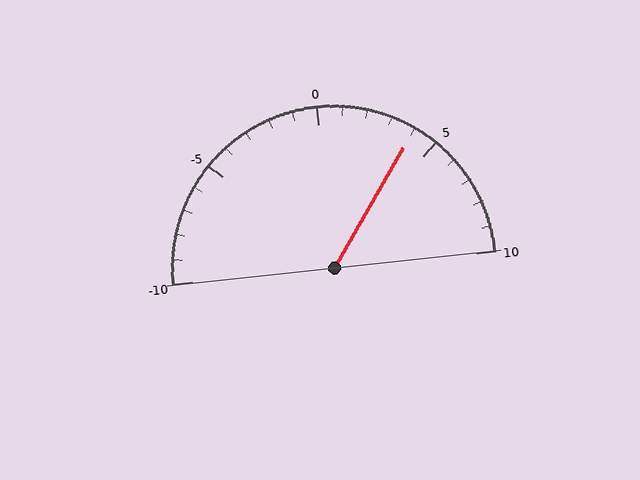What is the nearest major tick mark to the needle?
The nearest major tick mark is 5.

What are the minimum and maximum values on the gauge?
The gauge ranges from -10 to 10.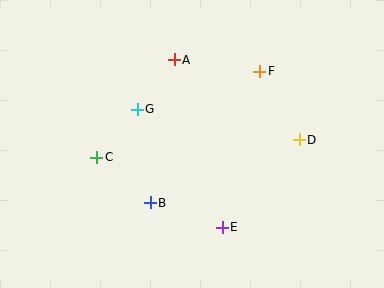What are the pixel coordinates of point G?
Point G is at (137, 109).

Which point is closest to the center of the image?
Point G at (137, 109) is closest to the center.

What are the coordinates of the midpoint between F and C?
The midpoint between F and C is at (178, 114).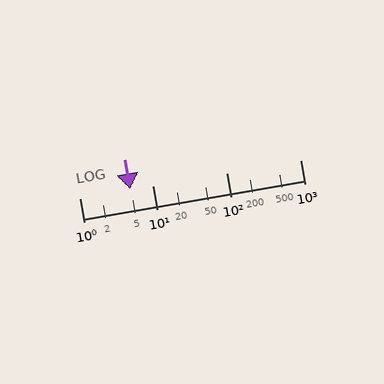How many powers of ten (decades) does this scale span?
The scale spans 3 decades, from 1 to 1000.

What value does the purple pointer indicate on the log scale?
The pointer indicates approximately 4.9.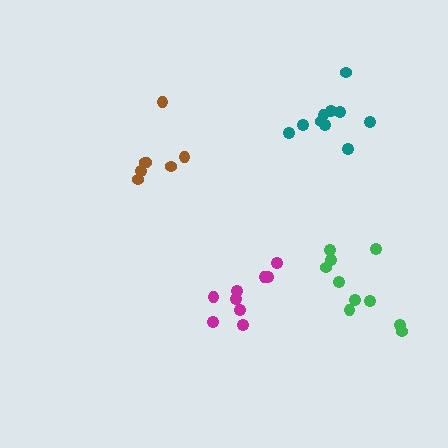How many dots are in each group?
Group 1: 9 dots, Group 2: 10 dots, Group 3: 7 dots, Group 4: 10 dots (36 total).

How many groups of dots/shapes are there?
There are 4 groups.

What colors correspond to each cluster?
The clusters are colored: magenta, teal, brown, green.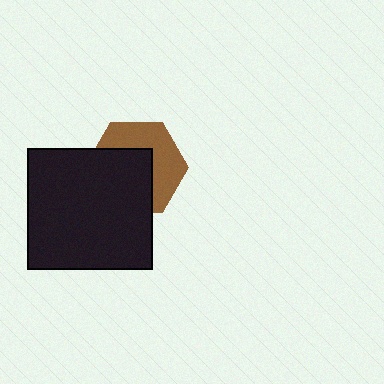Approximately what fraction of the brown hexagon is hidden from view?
Roughly 53% of the brown hexagon is hidden behind the black rectangle.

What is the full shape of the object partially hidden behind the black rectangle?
The partially hidden object is a brown hexagon.